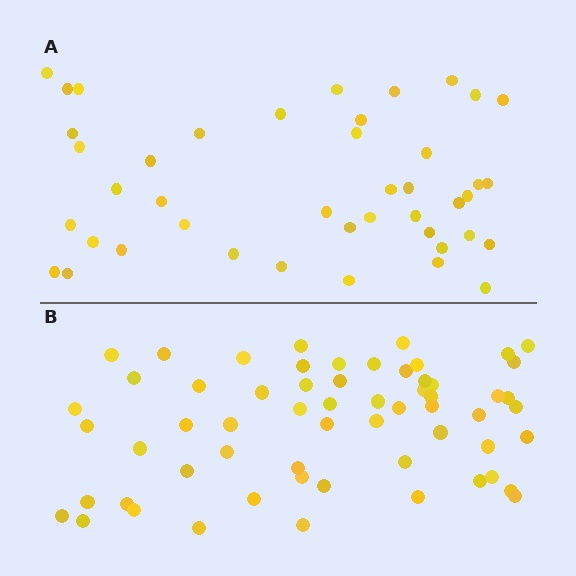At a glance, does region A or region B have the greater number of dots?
Region B (the bottom region) has more dots.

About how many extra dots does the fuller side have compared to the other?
Region B has approximately 15 more dots than region A.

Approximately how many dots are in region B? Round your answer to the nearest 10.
About 60 dots.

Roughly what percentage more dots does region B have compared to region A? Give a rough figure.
About 40% more.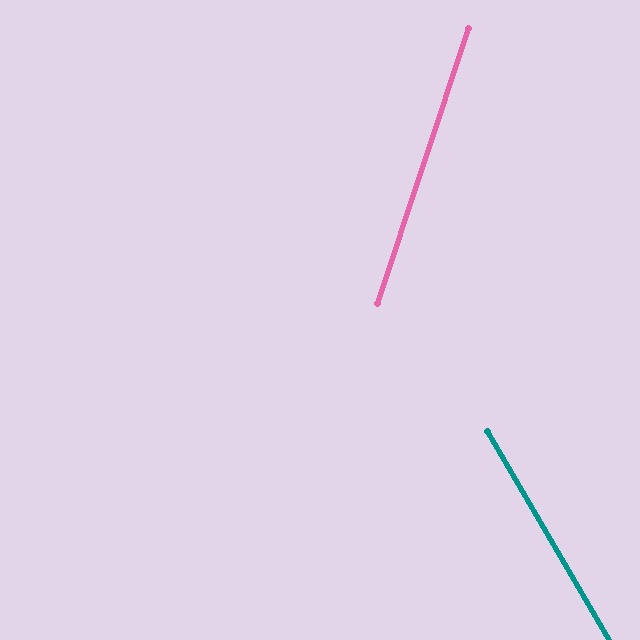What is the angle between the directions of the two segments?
Approximately 49 degrees.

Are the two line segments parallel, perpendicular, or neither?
Neither parallel nor perpendicular — they differ by about 49°.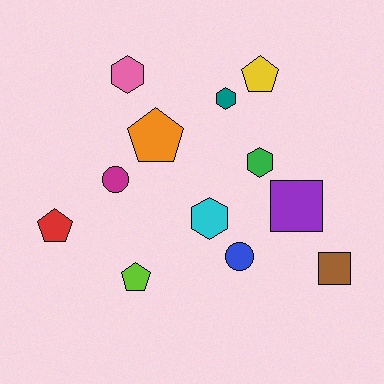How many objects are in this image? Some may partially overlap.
There are 12 objects.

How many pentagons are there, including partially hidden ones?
There are 4 pentagons.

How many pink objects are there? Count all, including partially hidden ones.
There is 1 pink object.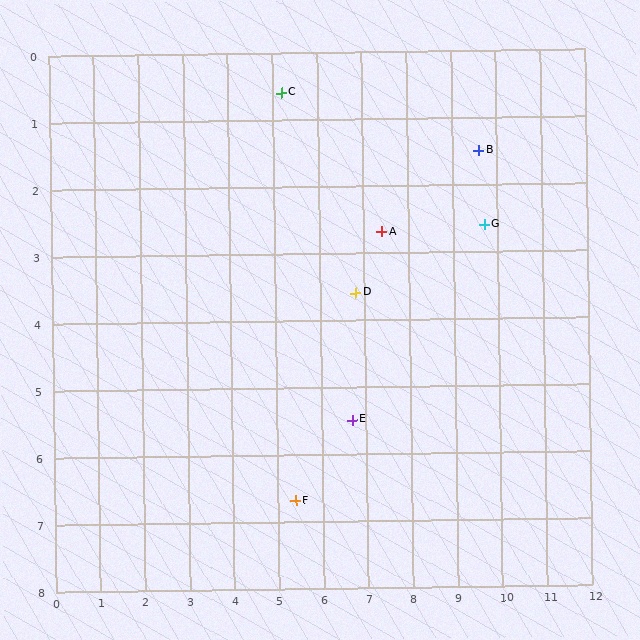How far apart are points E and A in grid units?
Points E and A are about 2.9 grid units apart.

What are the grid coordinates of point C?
Point C is at approximately (5.2, 0.6).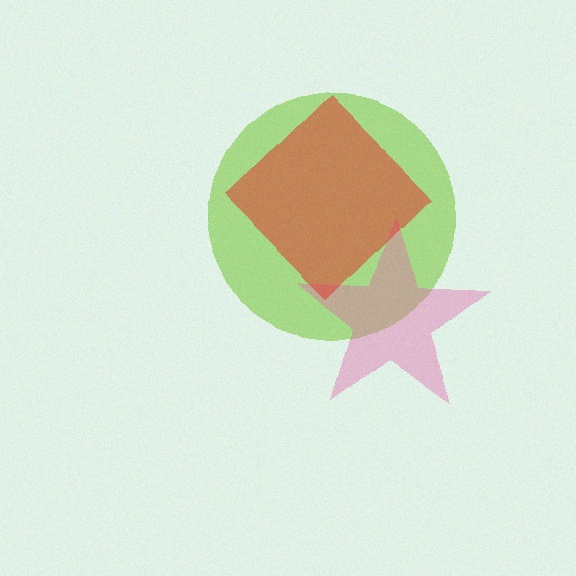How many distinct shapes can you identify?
There are 3 distinct shapes: a lime circle, a pink star, a red diamond.